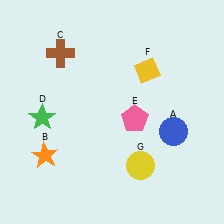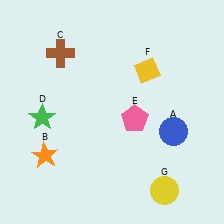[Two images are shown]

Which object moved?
The yellow circle (G) moved down.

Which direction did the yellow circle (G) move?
The yellow circle (G) moved down.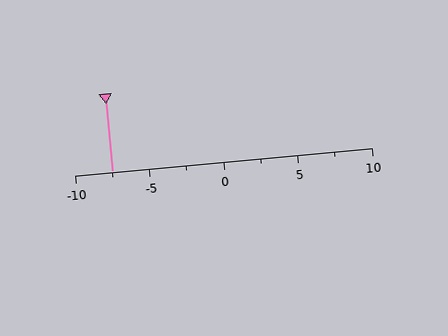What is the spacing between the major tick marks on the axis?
The major ticks are spaced 5 apart.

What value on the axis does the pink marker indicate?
The marker indicates approximately -7.5.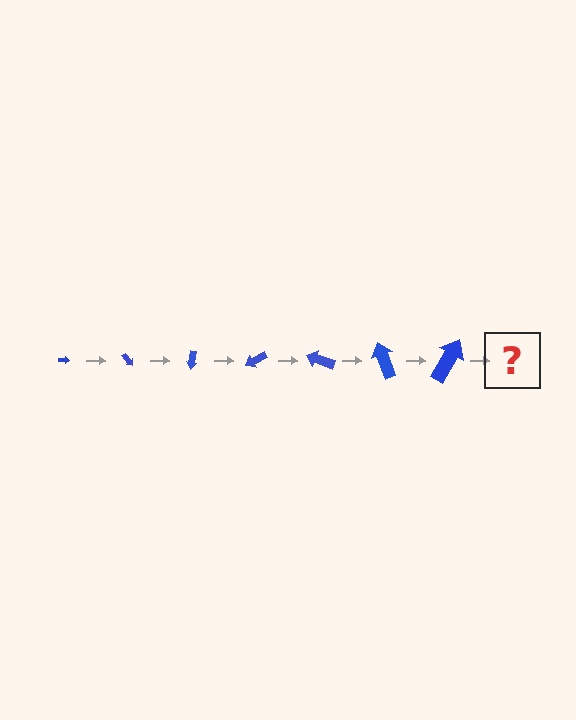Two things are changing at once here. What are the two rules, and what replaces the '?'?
The two rules are that the arrow grows larger each step and it rotates 50 degrees each step. The '?' should be an arrow, larger than the previous one and rotated 350 degrees from the start.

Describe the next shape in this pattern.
It should be an arrow, larger than the previous one and rotated 350 degrees from the start.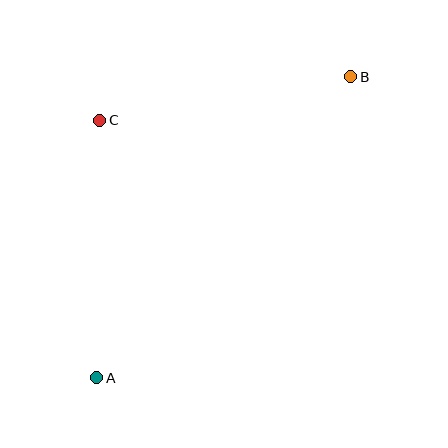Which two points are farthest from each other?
Points A and B are farthest from each other.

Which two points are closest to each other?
Points B and C are closest to each other.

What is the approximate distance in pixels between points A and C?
The distance between A and C is approximately 258 pixels.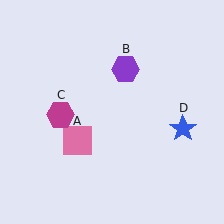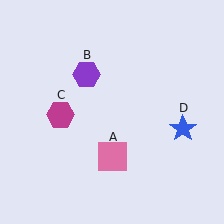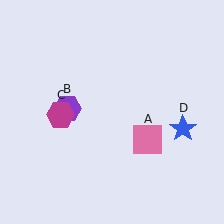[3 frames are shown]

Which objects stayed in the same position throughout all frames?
Magenta hexagon (object C) and blue star (object D) remained stationary.